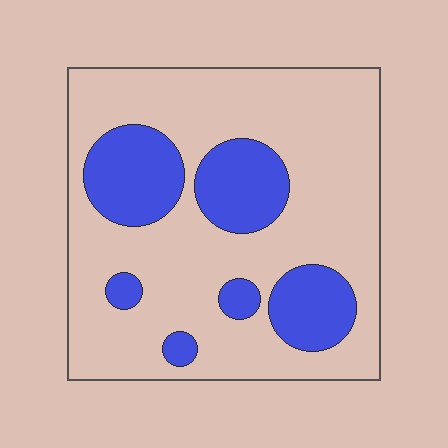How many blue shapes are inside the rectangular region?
6.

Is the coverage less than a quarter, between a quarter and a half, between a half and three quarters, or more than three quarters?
Between a quarter and a half.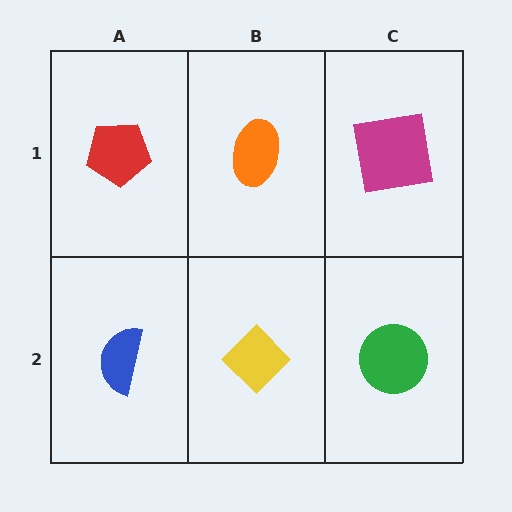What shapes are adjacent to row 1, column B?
A yellow diamond (row 2, column B), a red pentagon (row 1, column A), a magenta square (row 1, column C).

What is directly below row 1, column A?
A blue semicircle.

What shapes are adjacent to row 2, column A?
A red pentagon (row 1, column A), a yellow diamond (row 2, column B).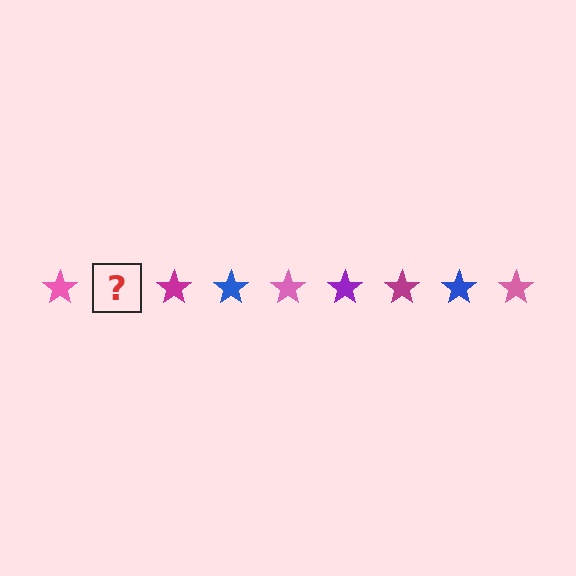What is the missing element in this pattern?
The missing element is a purple star.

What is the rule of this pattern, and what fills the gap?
The rule is that the pattern cycles through pink, purple, magenta, blue stars. The gap should be filled with a purple star.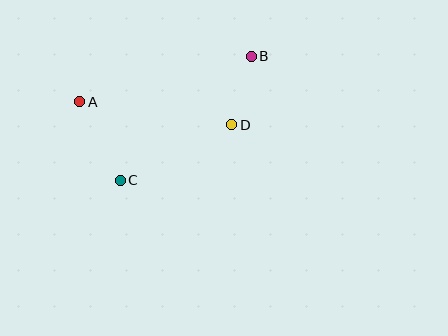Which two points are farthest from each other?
Points B and C are farthest from each other.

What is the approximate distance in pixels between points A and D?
The distance between A and D is approximately 153 pixels.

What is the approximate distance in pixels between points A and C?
The distance between A and C is approximately 88 pixels.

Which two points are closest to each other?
Points B and D are closest to each other.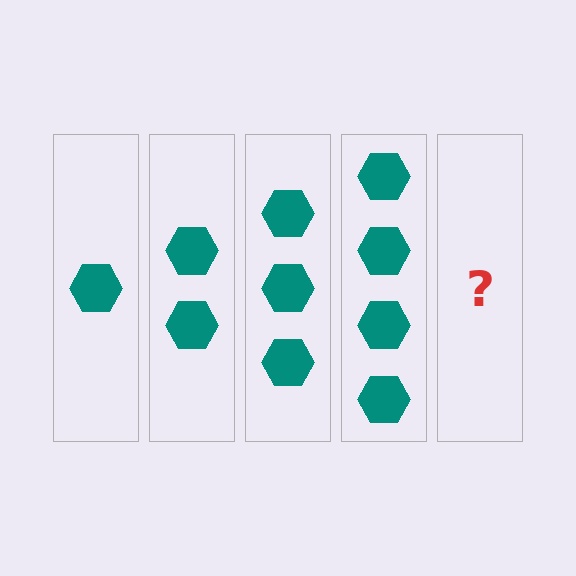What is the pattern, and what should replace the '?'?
The pattern is that each step adds one more hexagon. The '?' should be 5 hexagons.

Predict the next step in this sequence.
The next step is 5 hexagons.